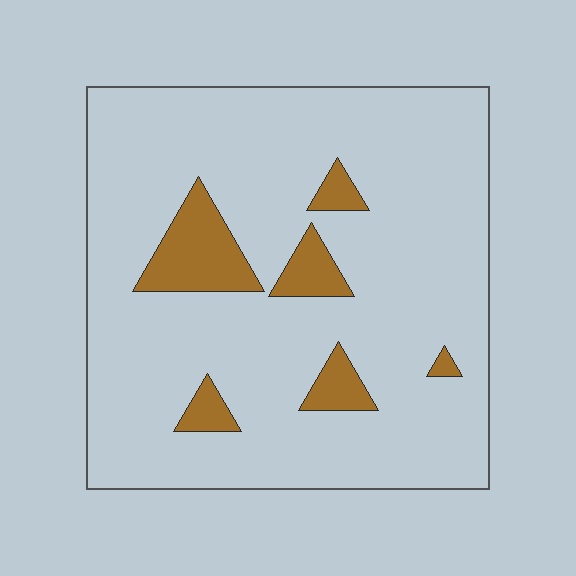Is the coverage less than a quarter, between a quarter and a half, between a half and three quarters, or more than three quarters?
Less than a quarter.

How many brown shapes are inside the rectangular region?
6.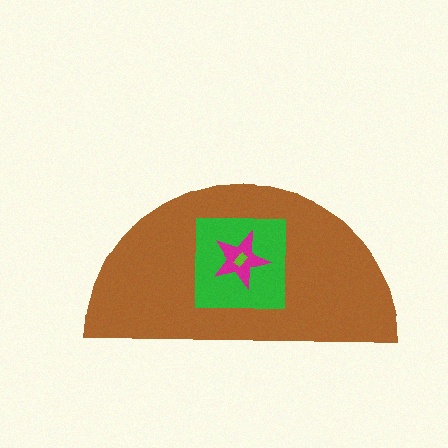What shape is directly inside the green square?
The magenta star.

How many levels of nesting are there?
4.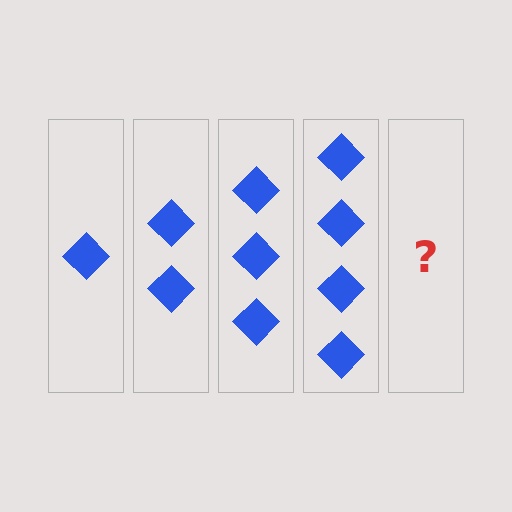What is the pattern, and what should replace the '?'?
The pattern is that each step adds one more diamond. The '?' should be 5 diamonds.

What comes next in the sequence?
The next element should be 5 diamonds.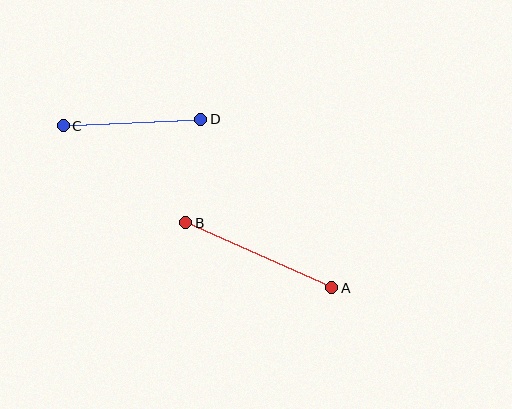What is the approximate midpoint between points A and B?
The midpoint is at approximately (259, 255) pixels.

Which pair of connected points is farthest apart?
Points A and B are farthest apart.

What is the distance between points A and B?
The distance is approximately 160 pixels.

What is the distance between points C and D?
The distance is approximately 138 pixels.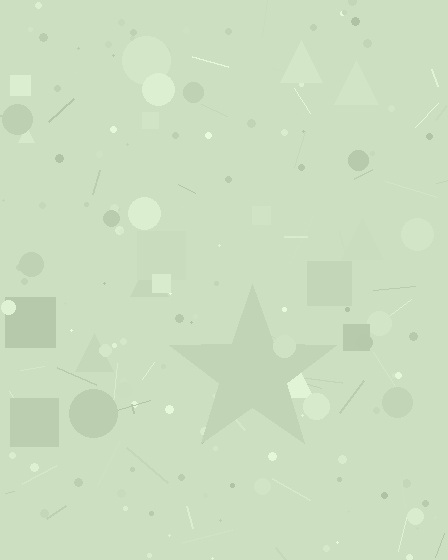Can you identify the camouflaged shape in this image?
The camouflaged shape is a star.